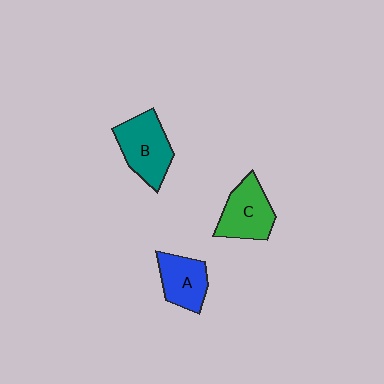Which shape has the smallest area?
Shape A (blue).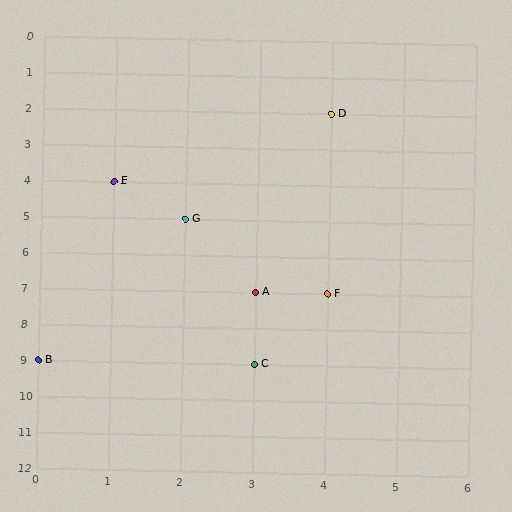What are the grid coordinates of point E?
Point E is at grid coordinates (1, 4).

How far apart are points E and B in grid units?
Points E and B are 1 column and 5 rows apart (about 5.1 grid units diagonally).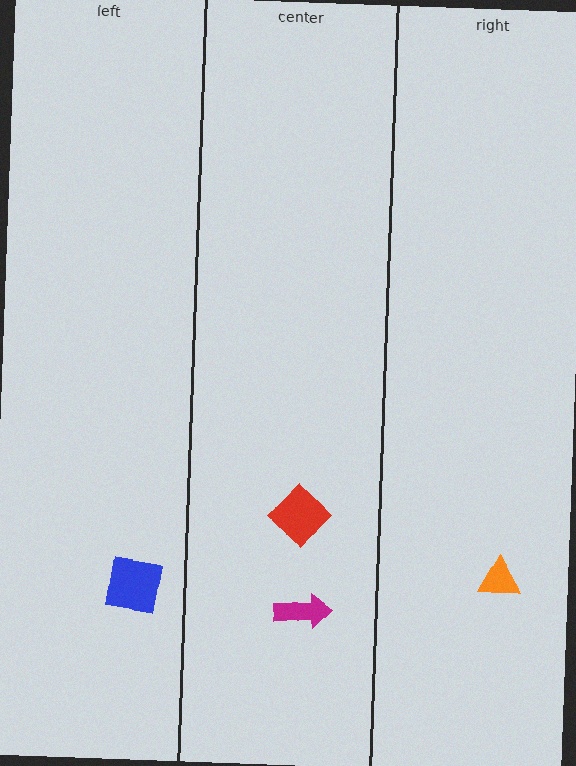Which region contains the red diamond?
The center region.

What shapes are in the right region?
The orange triangle.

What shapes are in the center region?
The red diamond, the magenta arrow.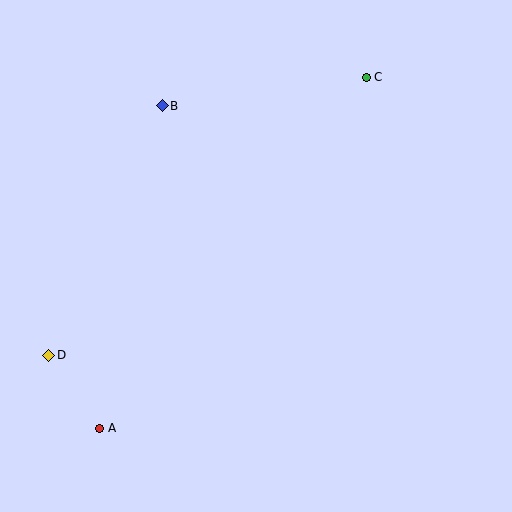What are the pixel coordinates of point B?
Point B is at (162, 106).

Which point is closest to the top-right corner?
Point C is closest to the top-right corner.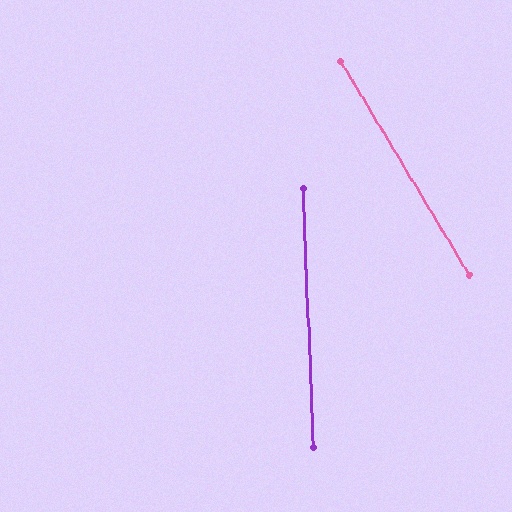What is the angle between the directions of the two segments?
Approximately 29 degrees.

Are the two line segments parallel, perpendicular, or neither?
Neither parallel nor perpendicular — they differ by about 29°.